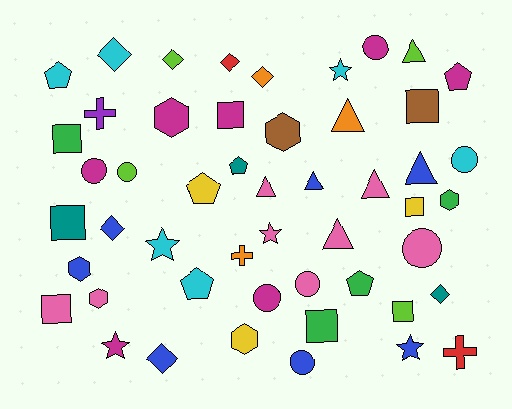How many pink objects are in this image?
There are 8 pink objects.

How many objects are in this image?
There are 50 objects.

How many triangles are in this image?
There are 7 triangles.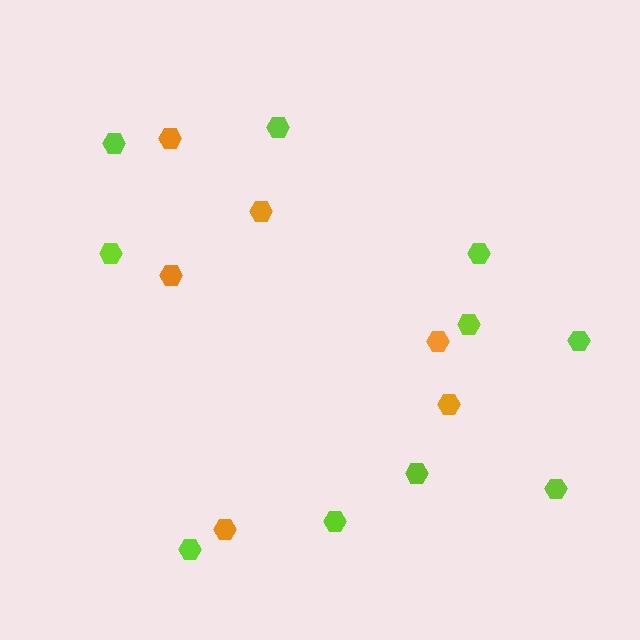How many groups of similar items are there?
There are 2 groups: one group of lime hexagons (10) and one group of orange hexagons (6).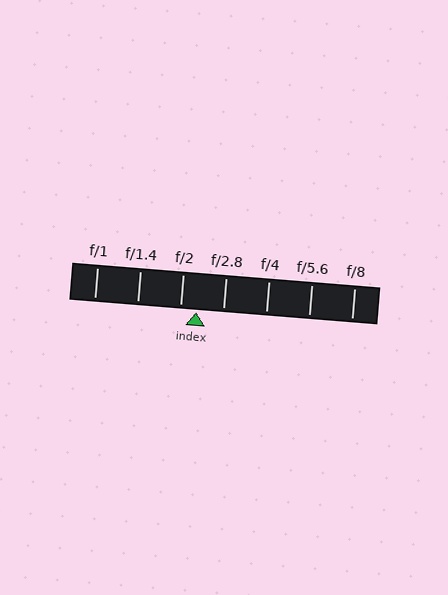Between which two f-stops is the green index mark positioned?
The index mark is between f/2 and f/2.8.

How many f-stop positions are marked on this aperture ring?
There are 7 f-stop positions marked.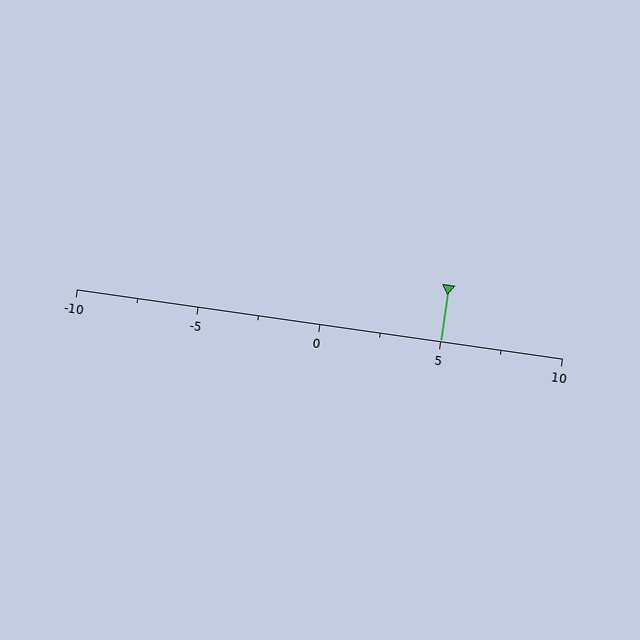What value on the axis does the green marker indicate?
The marker indicates approximately 5.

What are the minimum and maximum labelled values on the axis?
The axis runs from -10 to 10.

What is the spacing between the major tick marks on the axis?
The major ticks are spaced 5 apart.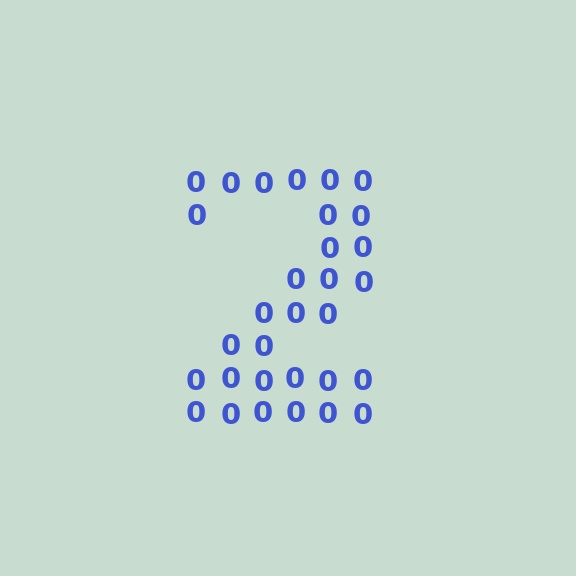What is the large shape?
The large shape is the digit 2.